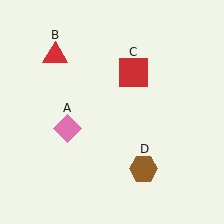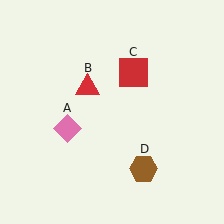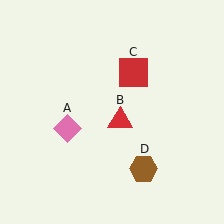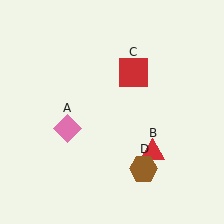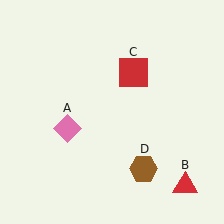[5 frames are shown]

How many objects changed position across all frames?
1 object changed position: red triangle (object B).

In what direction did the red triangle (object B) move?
The red triangle (object B) moved down and to the right.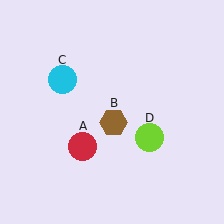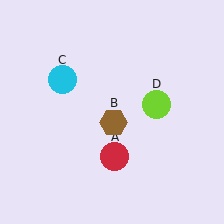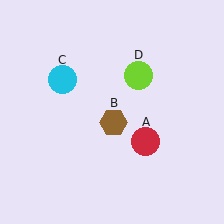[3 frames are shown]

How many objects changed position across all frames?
2 objects changed position: red circle (object A), lime circle (object D).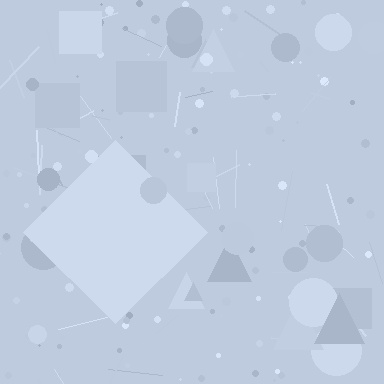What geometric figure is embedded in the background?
A diamond is embedded in the background.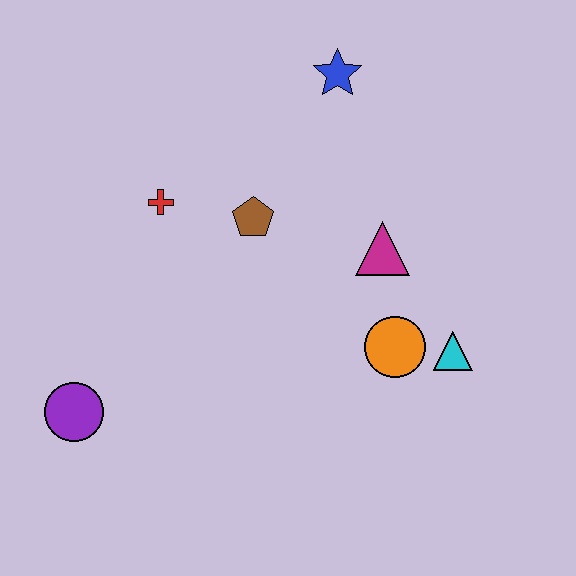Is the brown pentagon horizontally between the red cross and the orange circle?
Yes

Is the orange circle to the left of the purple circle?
No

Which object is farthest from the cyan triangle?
The purple circle is farthest from the cyan triangle.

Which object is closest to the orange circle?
The cyan triangle is closest to the orange circle.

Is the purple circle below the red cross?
Yes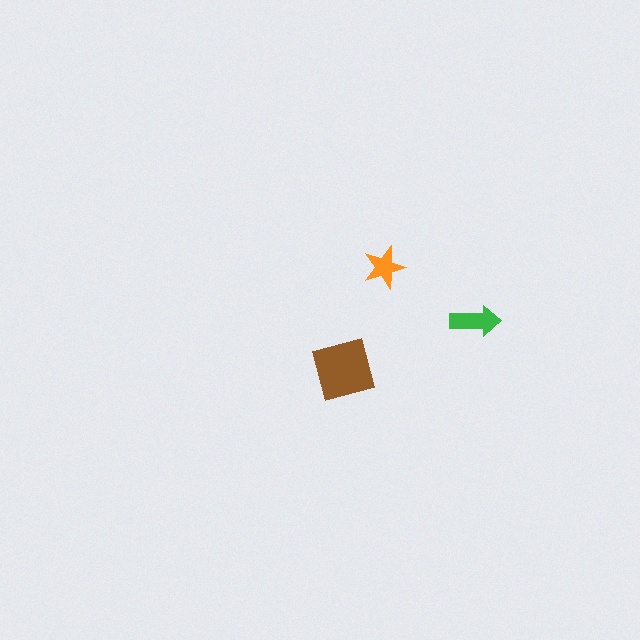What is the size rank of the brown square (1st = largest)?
1st.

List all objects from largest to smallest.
The brown square, the green arrow, the orange star.